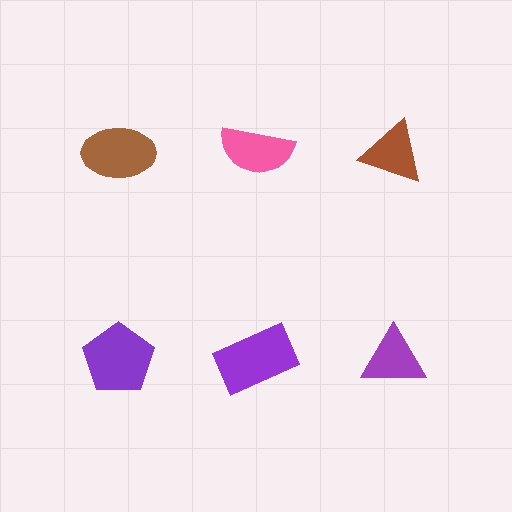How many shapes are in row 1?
3 shapes.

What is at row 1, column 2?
A pink semicircle.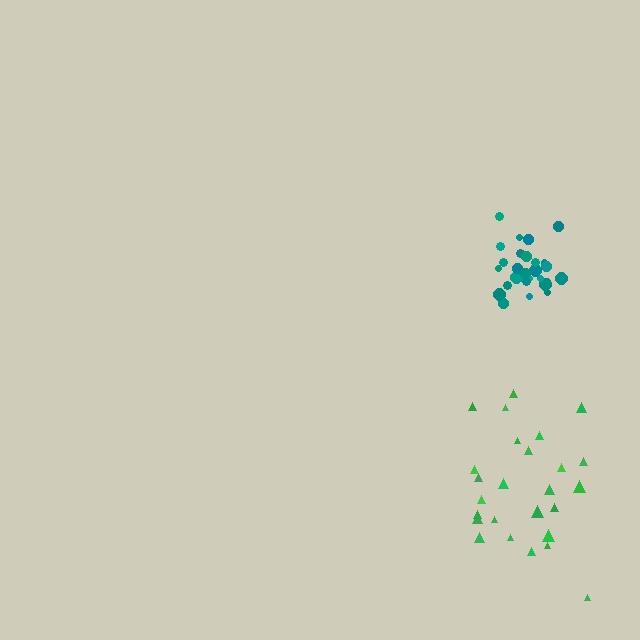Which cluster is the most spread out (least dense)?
Green.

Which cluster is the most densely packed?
Teal.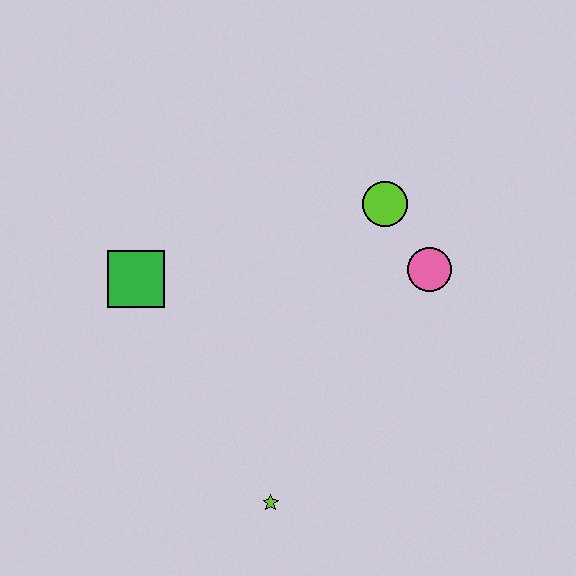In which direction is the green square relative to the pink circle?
The green square is to the left of the pink circle.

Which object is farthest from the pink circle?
The green square is farthest from the pink circle.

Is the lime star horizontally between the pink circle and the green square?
Yes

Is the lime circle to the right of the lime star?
Yes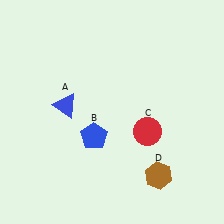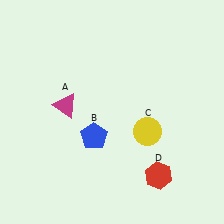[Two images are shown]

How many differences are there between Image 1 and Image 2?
There are 3 differences between the two images.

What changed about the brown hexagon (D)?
In Image 1, D is brown. In Image 2, it changed to red.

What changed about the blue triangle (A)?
In Image 1, A is blue. In Image 2, it changed to magenta.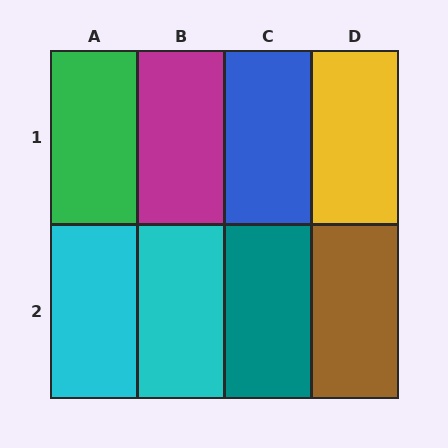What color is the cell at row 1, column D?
Yellow.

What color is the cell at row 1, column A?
Green.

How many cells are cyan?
2 cells are cyan.